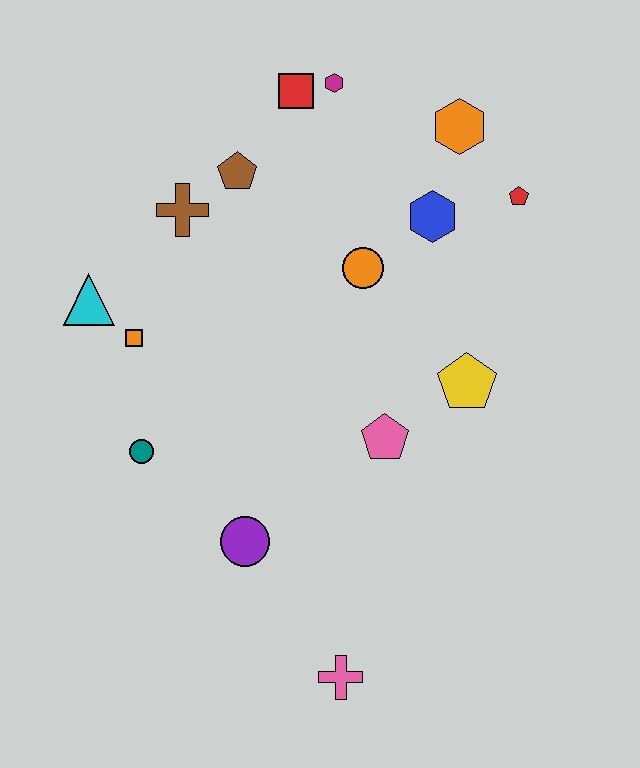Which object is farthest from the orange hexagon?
The pink cross is farthest from the orange hexagon.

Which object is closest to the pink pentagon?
The yellow pentagon is closest to the pink pentagon.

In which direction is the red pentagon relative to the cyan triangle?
The red pentagon is to the right of the cyan triangle.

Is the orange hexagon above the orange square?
Yes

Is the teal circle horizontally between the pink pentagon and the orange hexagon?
No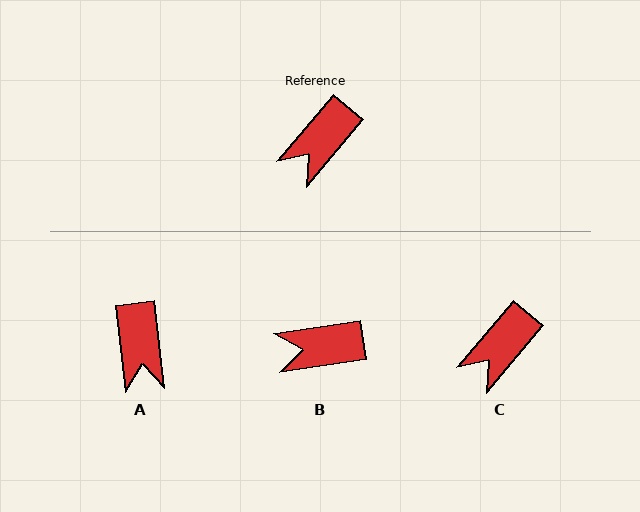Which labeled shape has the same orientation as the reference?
C.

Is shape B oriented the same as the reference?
No, it is off by about 41 degrees.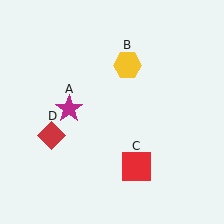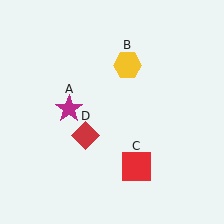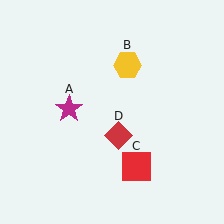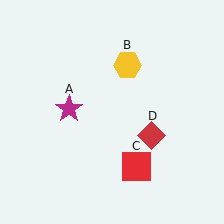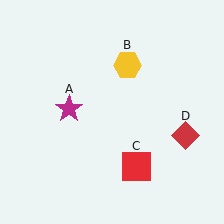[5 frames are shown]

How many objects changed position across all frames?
1 object changed position: red diamond (object D).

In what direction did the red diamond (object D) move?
The red diamond (object D) moved right.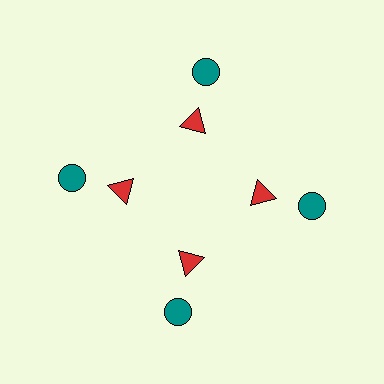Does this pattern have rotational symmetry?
Yes, this pattern has 4-fold rotational symmetry. It looks the same after rotating 90 degrees around the center.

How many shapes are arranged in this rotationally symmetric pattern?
There are 8 shapes, arranged in 4 groups of 2.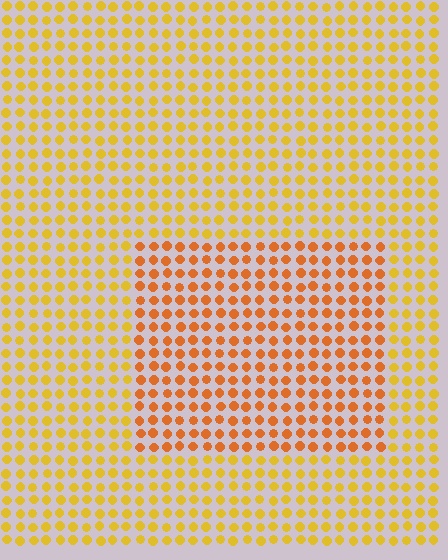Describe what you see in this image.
The image is filled with small yellow elements in a uniform arrangement. A rectangle-shaped region is visible where the elements are tinted to a slightly different hue, forming a subtle color boundary.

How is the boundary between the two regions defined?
The boundary is defined purely by a slight shift in hue (about 27 degrees). Spacing, size, and orientation are identical on both sides.